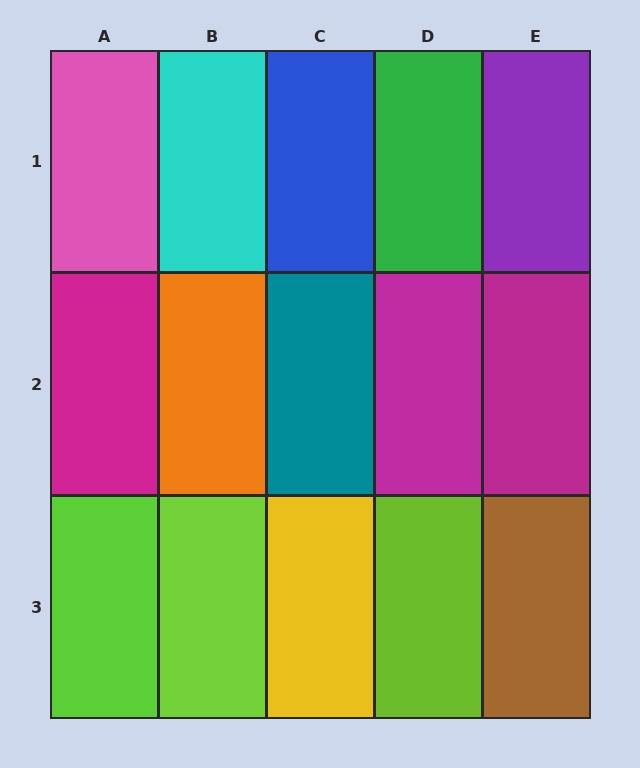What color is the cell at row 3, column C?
Yellow.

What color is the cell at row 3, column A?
Lime.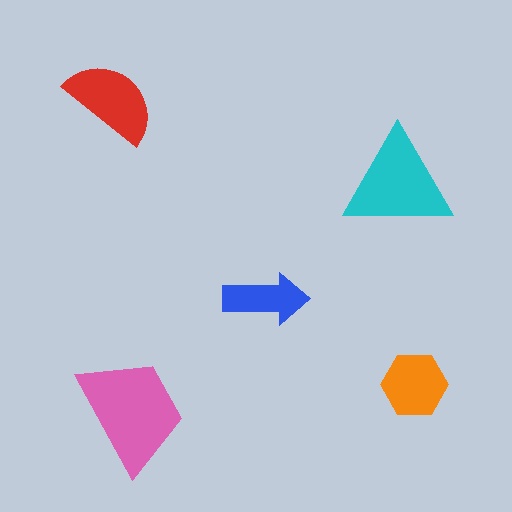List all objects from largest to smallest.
The pink trapezoid, the cyan triangle, the red semicircle, the orange hexagon, the blue arrow.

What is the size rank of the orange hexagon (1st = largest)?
4th.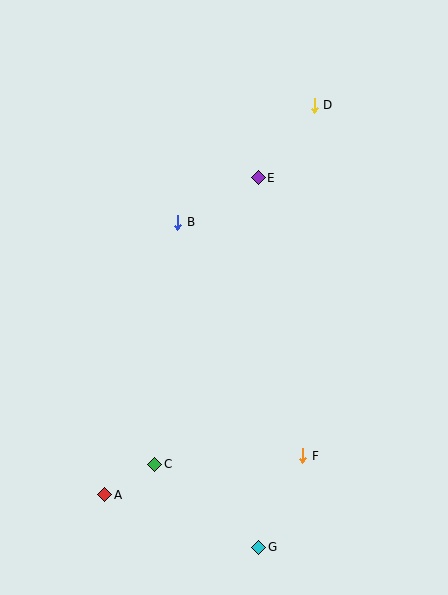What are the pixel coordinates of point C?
Point C is at (155, 464).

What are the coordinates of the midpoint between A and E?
The midpoint between A and E is at (181, 336).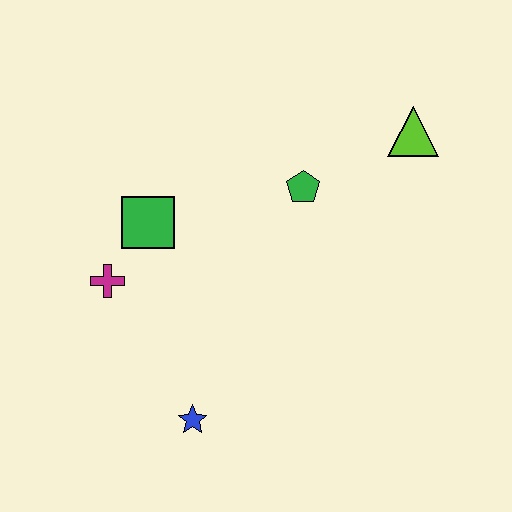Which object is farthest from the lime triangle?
The blue star is farthest from the lime triangle.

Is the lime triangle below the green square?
No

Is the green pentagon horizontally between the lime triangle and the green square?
Yes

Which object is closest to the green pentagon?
The lime triangle is closest to the green pentagon.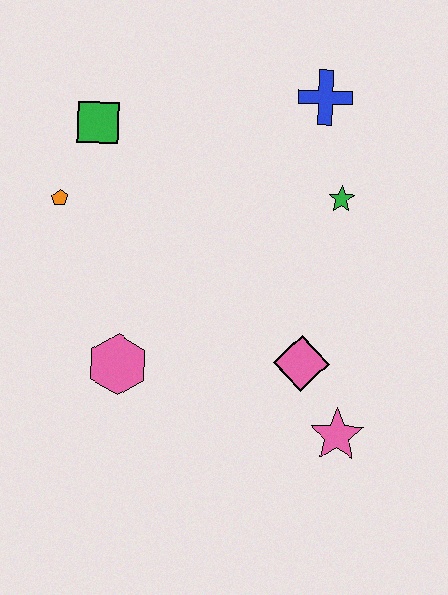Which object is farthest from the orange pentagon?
The pink star is farthest from the orange pentagon.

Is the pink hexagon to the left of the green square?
No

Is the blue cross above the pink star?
Yes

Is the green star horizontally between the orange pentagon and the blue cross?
No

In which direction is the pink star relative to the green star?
The pink star is below the green star.